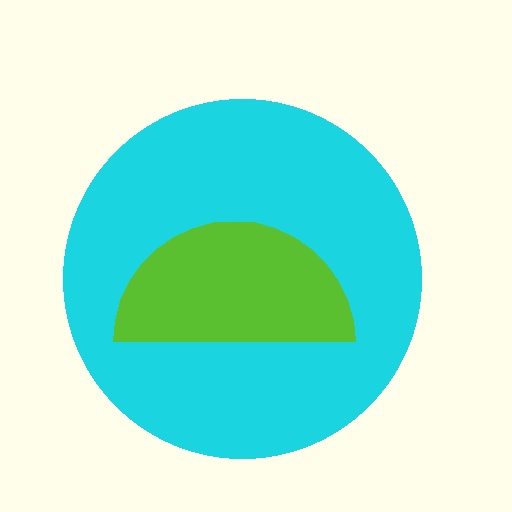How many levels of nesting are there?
2.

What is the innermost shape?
The lime semicircle.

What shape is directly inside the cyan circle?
The lime semicircle.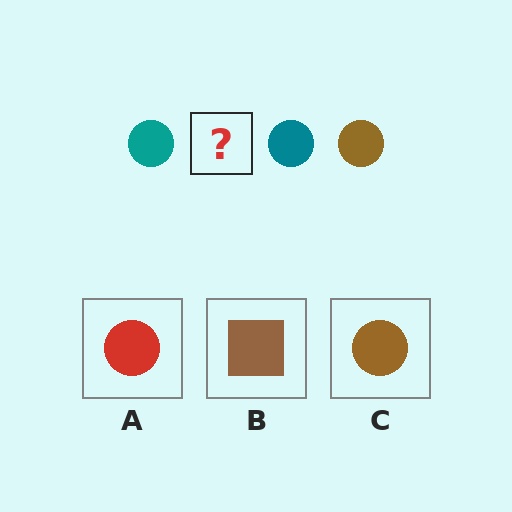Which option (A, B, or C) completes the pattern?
C.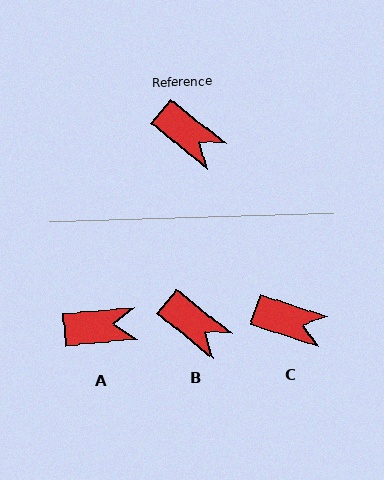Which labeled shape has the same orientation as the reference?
B.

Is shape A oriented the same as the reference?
No, it is off by about 44 degrees.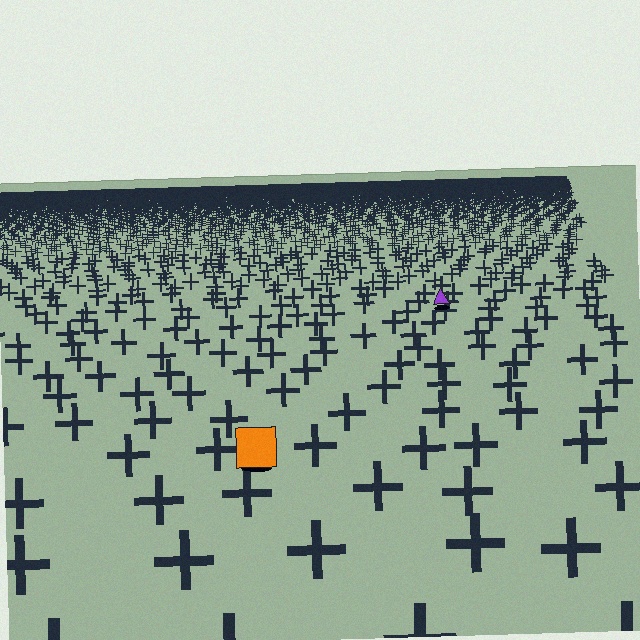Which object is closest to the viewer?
The orange square is closest. The texture marks near it are larger and more spread out.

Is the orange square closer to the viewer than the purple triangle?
Yes. The orange square is closer — you can tell from the texture gradient: the ground texture is coarser near it.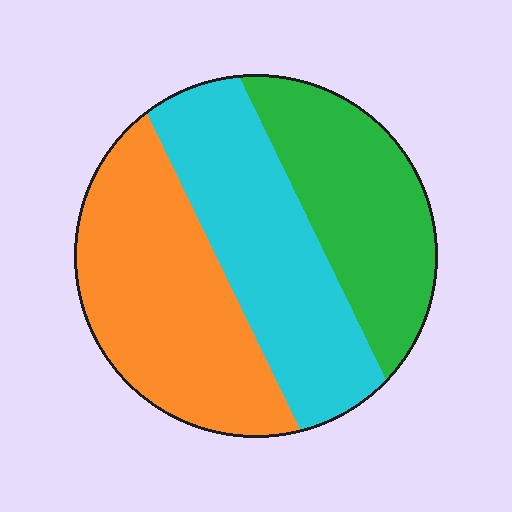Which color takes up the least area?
Green, at roughly 30%.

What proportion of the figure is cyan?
Cyan covers 34% of the figure.